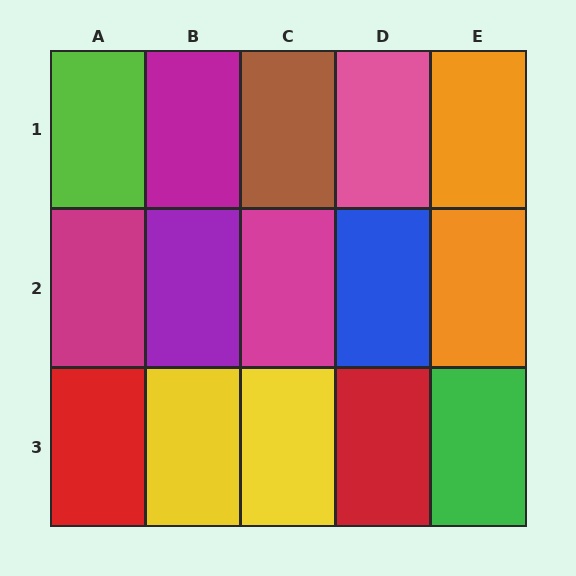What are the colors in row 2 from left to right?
Magenta, purple, magenta, blue, orange.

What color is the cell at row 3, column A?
Red.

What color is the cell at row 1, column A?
Lime.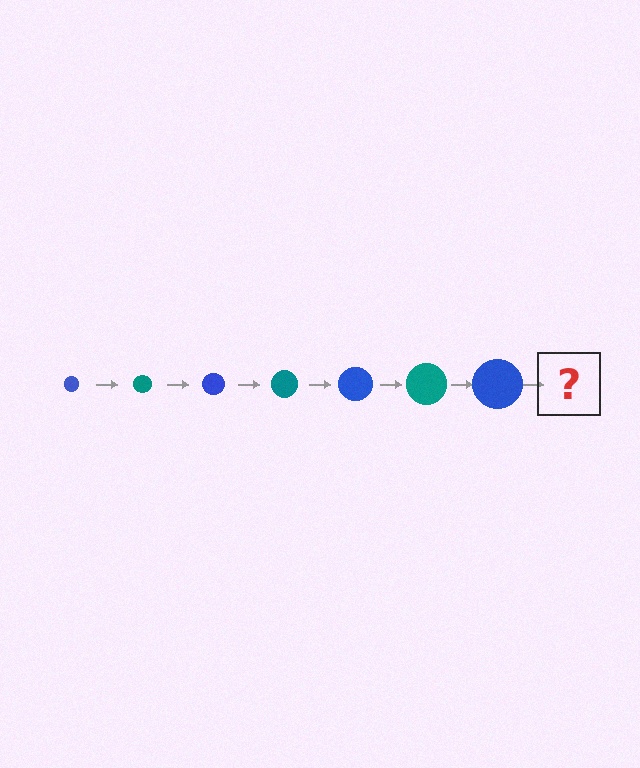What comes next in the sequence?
The next element should be a teal circle, larger than the previous one.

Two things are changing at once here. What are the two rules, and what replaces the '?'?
The two rules are that the circle grows larger each step and the color cycles through blue and teal. The '?' should be a teal circle, larger than the previous one.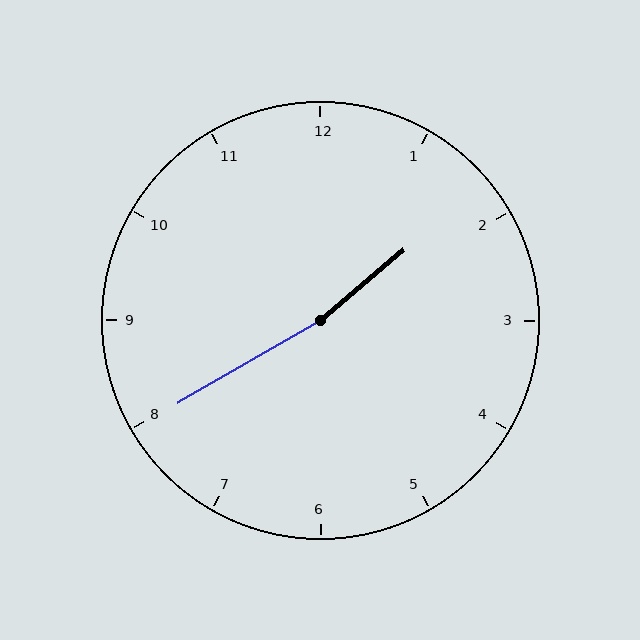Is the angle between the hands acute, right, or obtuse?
It is obtuse.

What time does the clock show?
1:40.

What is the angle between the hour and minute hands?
Approximately 170 degrees.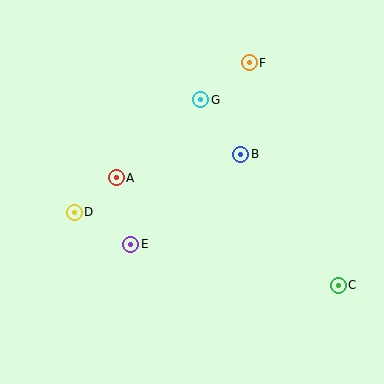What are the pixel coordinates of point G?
Point G is at (201, 100).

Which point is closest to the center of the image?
Point B at (241, 154) is closest to the center.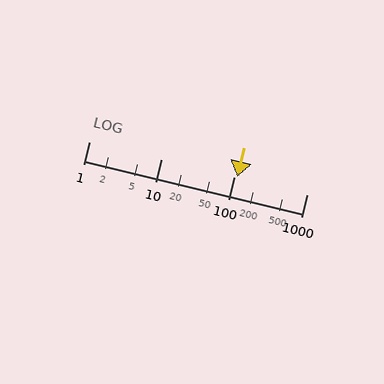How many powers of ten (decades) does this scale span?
The scale spans 3 decades, from 1 to 1000.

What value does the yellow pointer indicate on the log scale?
The pointer indicates approximately 110.